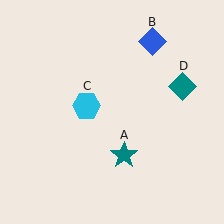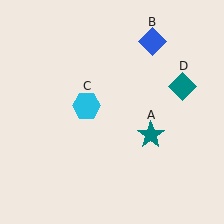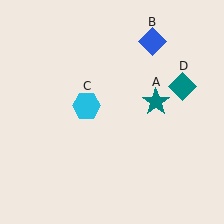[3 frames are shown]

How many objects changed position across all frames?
1 object changed position: teal star (object A).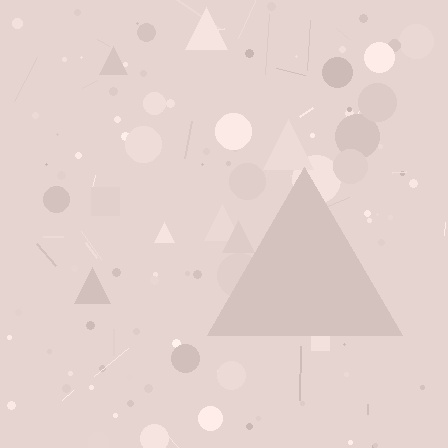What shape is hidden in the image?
A triangle is hidden in the image.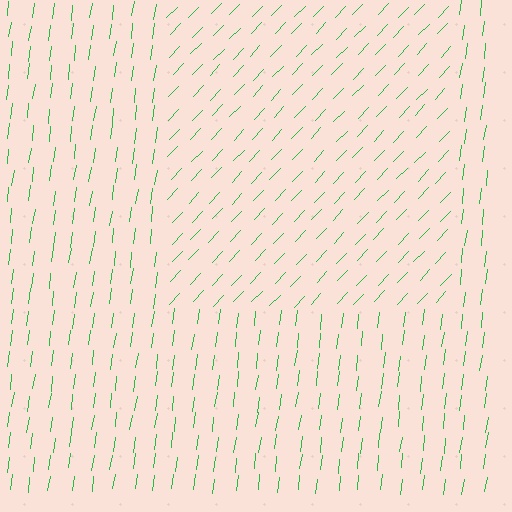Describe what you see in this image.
The image is filled with small green line segments. A rectangle region in the image has lines oriented differently from the surrounding lines, creating a visible texture boundary.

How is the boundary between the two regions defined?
The boundary is defined purely by a change in line orientation (approximately 36 degrees difference). All lines are the same color and thickness.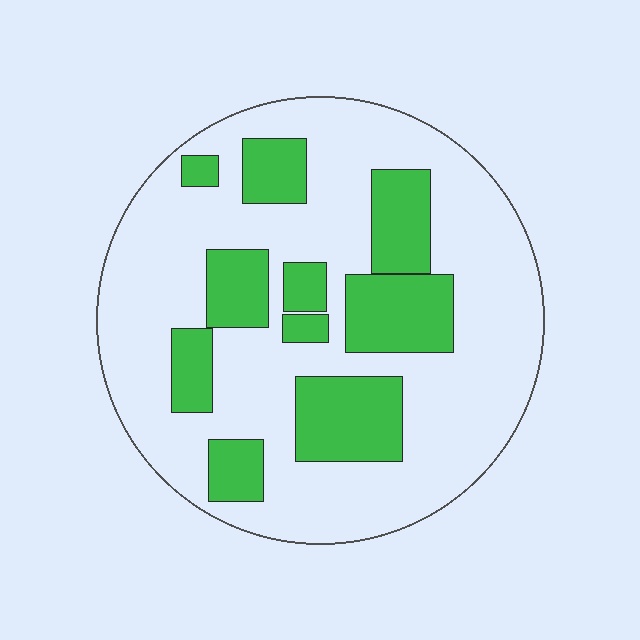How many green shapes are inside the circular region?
10.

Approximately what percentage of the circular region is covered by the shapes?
Approximately 30%.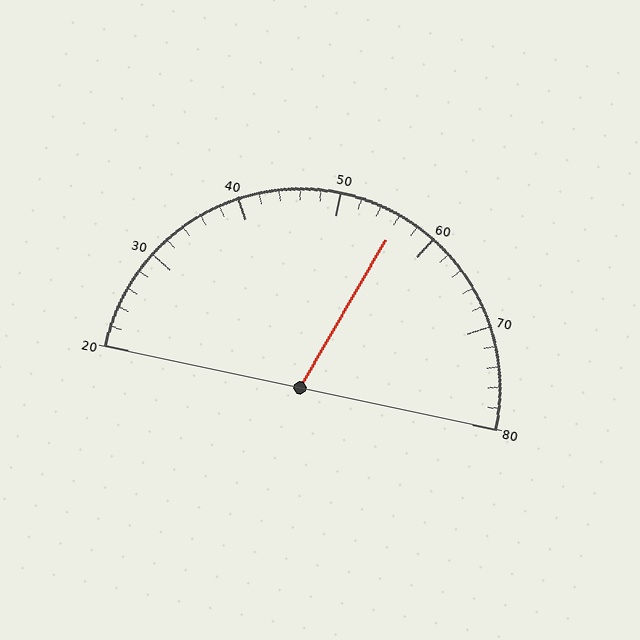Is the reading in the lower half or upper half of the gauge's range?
The reading is in the upper half of the range (20 to 80).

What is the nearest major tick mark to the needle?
The nearest major tick mark is 60.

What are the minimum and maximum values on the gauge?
The gauge ranges from 20 to 80.